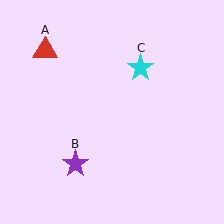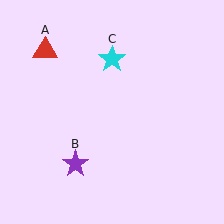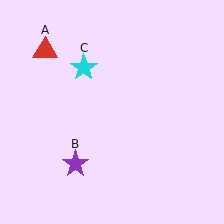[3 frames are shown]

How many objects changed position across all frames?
1 object changed position: cyan star (object C).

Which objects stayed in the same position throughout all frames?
Red triangle (object A) and purple star (object B) remained stationary.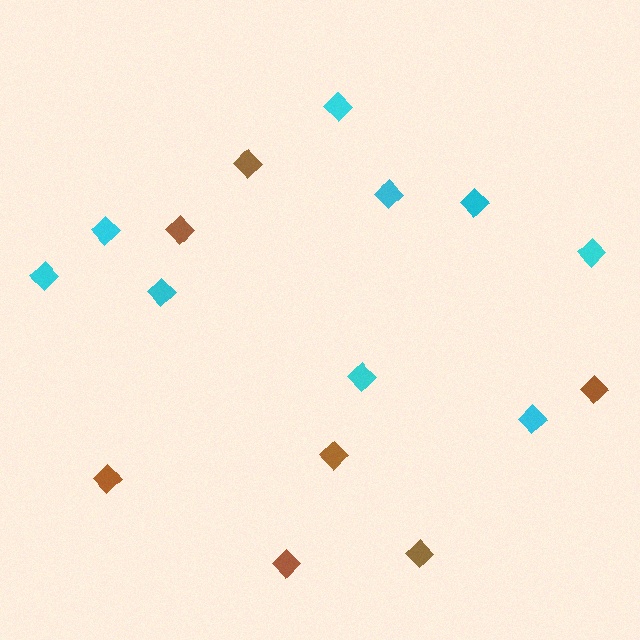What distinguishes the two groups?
There are 2 groups: one group of cyan diamonds (9) and one group of brown diamonds (7).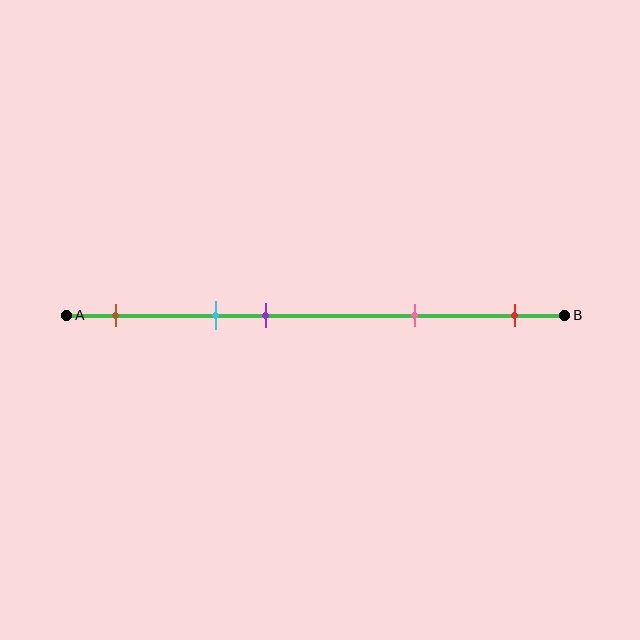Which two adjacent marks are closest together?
The cyan and purple marks are the closest adjacent pair.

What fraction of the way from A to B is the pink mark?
The pink mark is approximately 70% (0.7) of the way from A to B.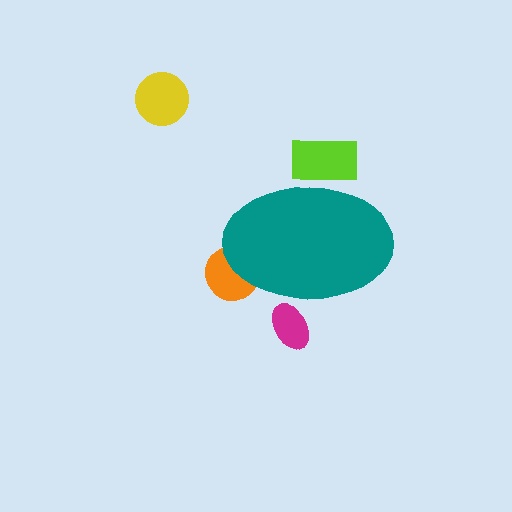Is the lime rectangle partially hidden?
Yes, the lime rectangle is partially hidden behind the teal ellipse.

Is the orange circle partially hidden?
Yes, the orange circle is partially hidden behind the teal ellipse.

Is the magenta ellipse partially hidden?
Yes, the magenta ellipse is partially hidden behind the teal ellipse.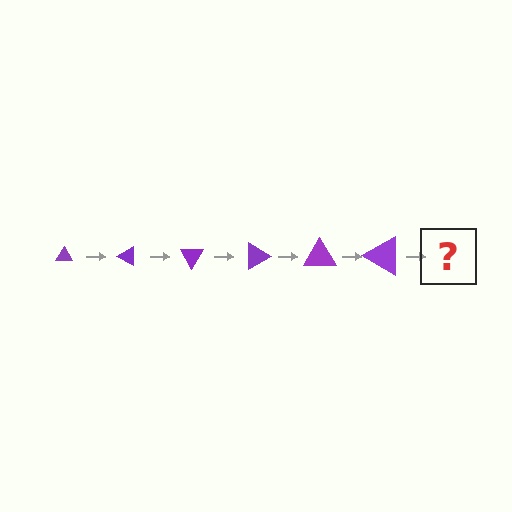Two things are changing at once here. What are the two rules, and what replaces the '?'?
The two rules are that the triangle grows larger each step and it rotates 30 degrees each step. The '?' should be a triangle, larger than the previous one and rotated 180 degrees from the start.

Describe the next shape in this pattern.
It should be a triangle, larger than the previous one and rotated 180 degrees from the start.